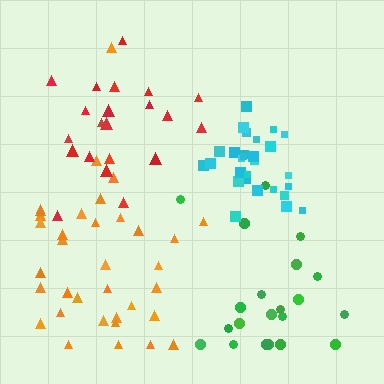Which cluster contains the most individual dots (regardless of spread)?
Orange (35).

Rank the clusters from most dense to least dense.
cyan, red, green, orange.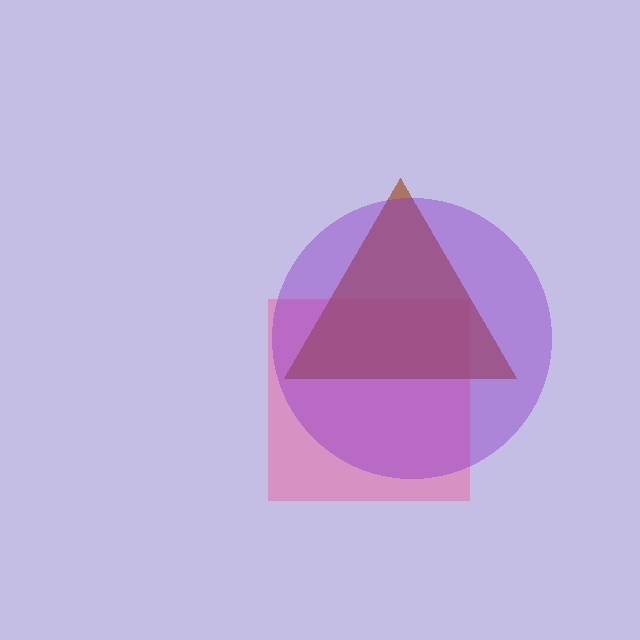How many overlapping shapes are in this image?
There are 3 overlapping shapes in the image.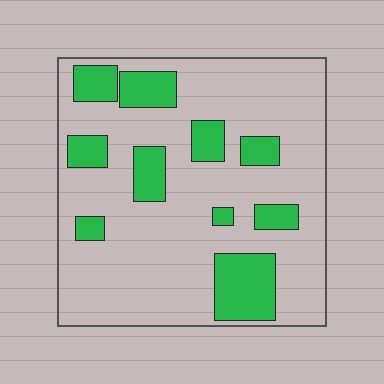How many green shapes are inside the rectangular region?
10.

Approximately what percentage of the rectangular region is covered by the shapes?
Approximately 20%.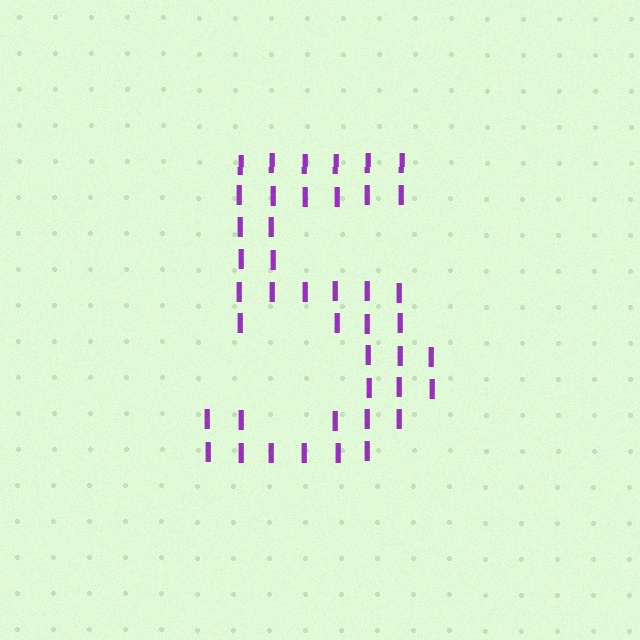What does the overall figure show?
The overall figure shows the digit 5.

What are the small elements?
The small elements are letter I's.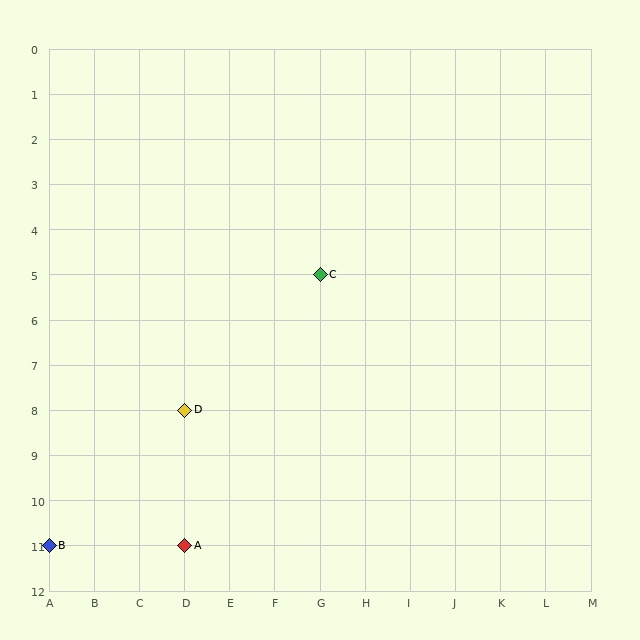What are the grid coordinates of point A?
Point A is at grid coordinates (D, 11).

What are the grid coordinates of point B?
Point B is at grid coordinates (A, 11).